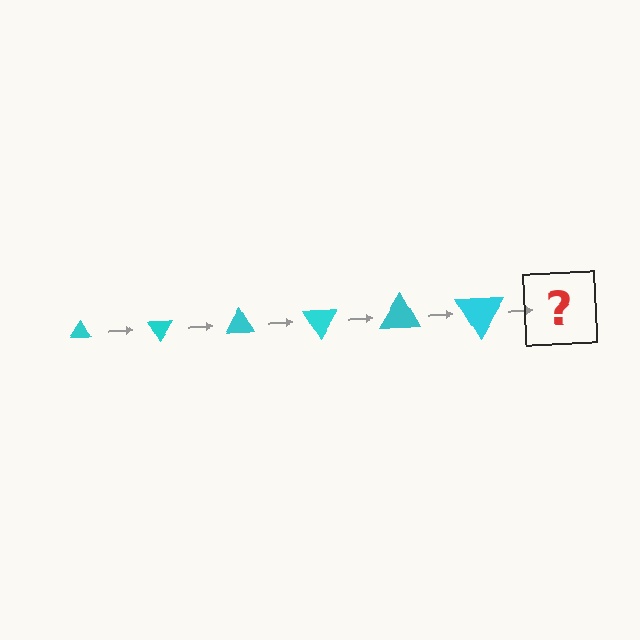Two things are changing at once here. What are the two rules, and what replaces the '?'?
The two rules are that the triangle grows larger each step and it rotates 60 degrees each step. The '?' should be a triangle, larger than the previous one and rotated 360 degrees from the start.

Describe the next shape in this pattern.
It should be a triangle, larger than the previous one and rotated 360 degrees from the start.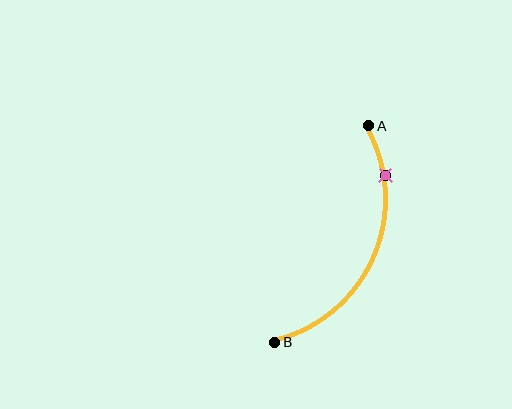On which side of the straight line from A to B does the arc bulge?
The arc bulges to the right of the straight line connecting A and B.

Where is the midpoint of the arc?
The arc midpoint is the point on the curve farthest from the straight line joining A and B. It sits to the right of that line.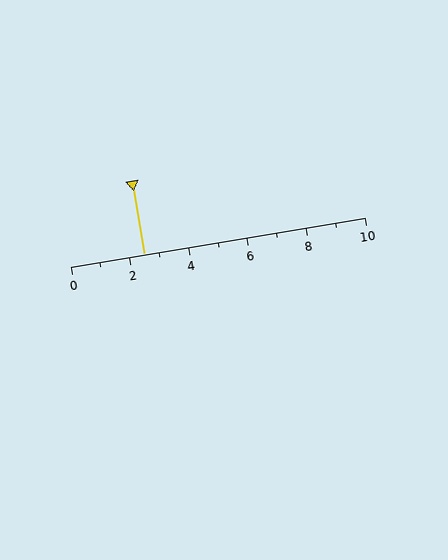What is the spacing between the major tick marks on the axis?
The major ticks are spaced 2 apart.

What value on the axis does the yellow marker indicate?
The marker indicates approximately 2.5.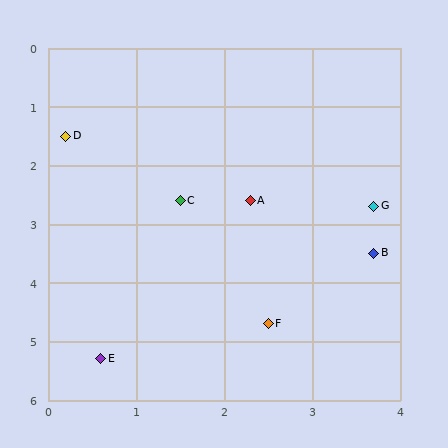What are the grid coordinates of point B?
Point B is at approximately (3.7, 3.5).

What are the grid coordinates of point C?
Point C is at approximately (1.5, 2.6).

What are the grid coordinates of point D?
Point D is at approximately (0.2, 1.5).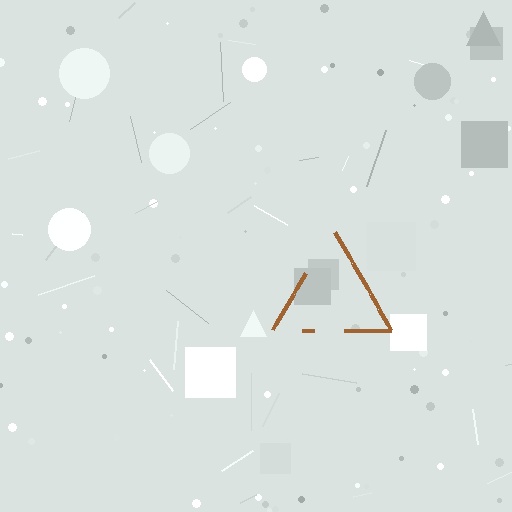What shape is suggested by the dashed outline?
The dashed outline suggests a triangle.